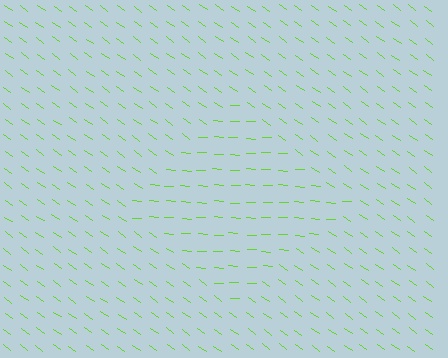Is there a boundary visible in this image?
Yes, there is a texture boundary formed by a change in line orientation.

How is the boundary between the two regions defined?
The boundary is defined purely by a change in line orientation (approximately 32 degrees difference). All lines are the same color and thickness.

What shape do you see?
I see a diamond.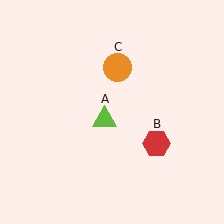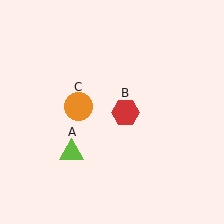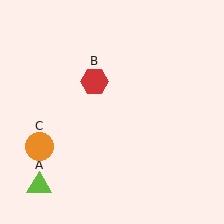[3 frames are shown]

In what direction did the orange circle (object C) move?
The orange circle (object C) moved down and to the left.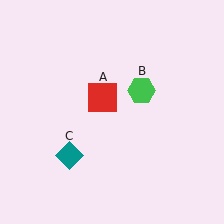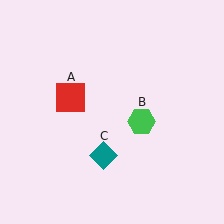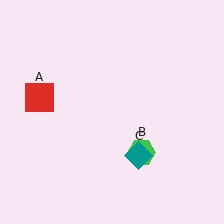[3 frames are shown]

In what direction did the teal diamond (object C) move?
The teal diamond (object C) moved right.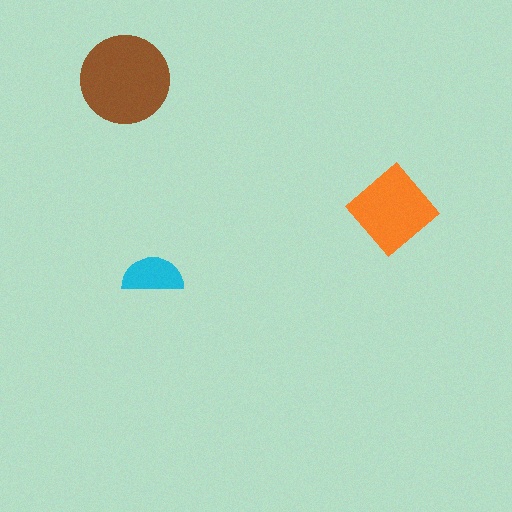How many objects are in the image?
There are 3 objects in the image.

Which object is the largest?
The brown circle.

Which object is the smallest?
The cyan semicircle.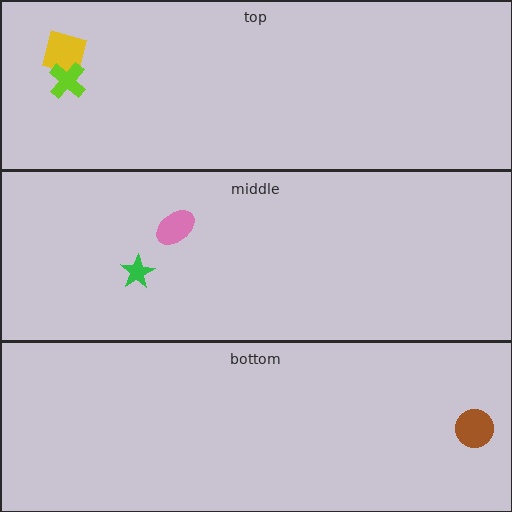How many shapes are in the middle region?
2.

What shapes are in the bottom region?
The brown circle.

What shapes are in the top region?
The yellow diamond, the lime cross.